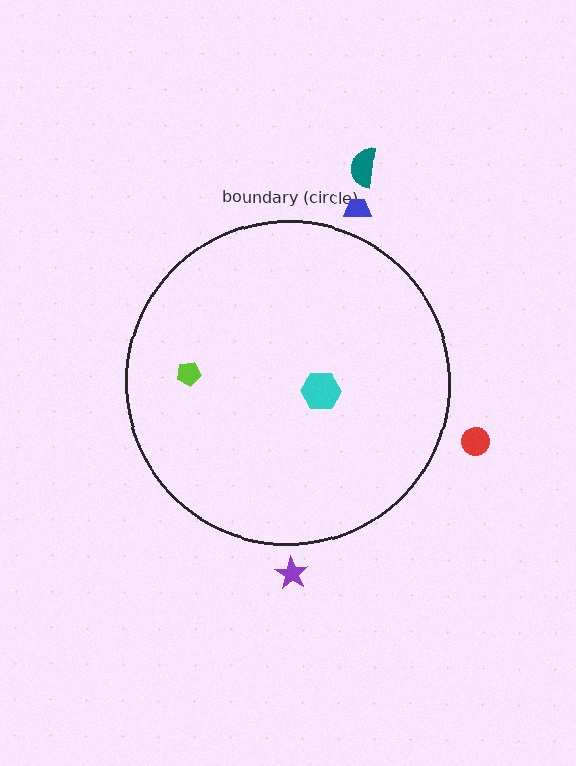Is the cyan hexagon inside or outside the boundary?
Inside.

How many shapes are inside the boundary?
2 inside, 4 outside.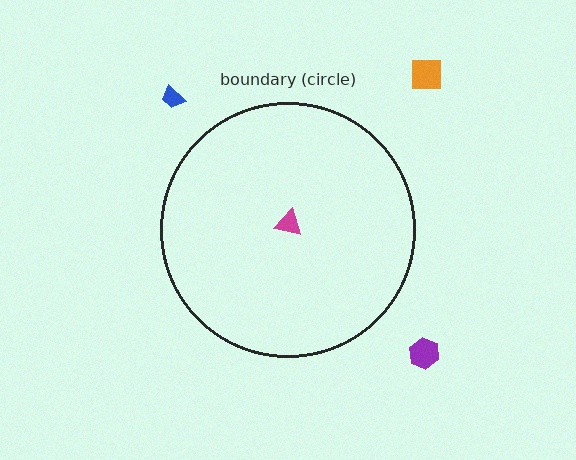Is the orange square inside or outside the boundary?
Outside.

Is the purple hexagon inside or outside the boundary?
Outside.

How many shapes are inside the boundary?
1 inside, 3 outside.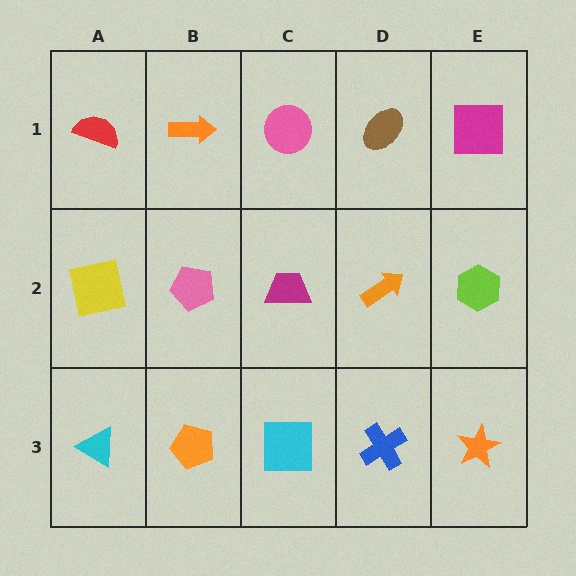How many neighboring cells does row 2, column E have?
3.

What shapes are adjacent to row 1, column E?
A lime hexagon (row 2, column E), a brown ellipse (row 1, column D).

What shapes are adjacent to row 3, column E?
A lime hexagon (row 2, column E), a blue cross (row 3, column D).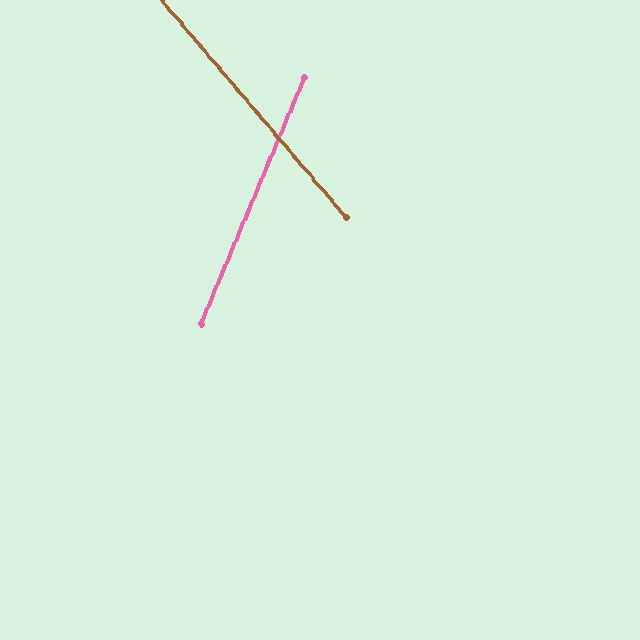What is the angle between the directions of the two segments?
Approximately 63 degrees.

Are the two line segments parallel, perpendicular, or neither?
Neither parallel nor perpendicular — they differ by about 63°.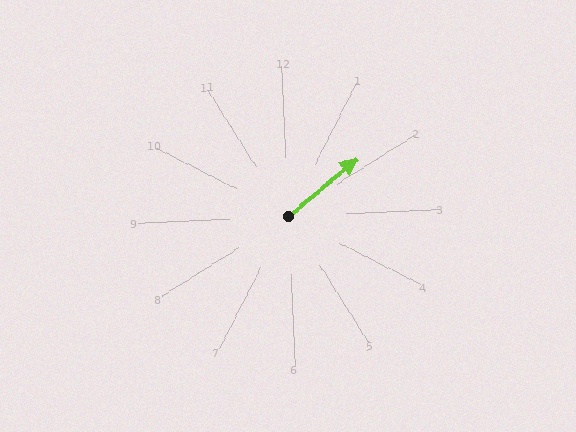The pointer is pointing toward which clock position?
Roughly 2 o'clock.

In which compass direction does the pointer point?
Northeast.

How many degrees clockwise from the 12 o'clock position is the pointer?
Approximately 53 degrees.